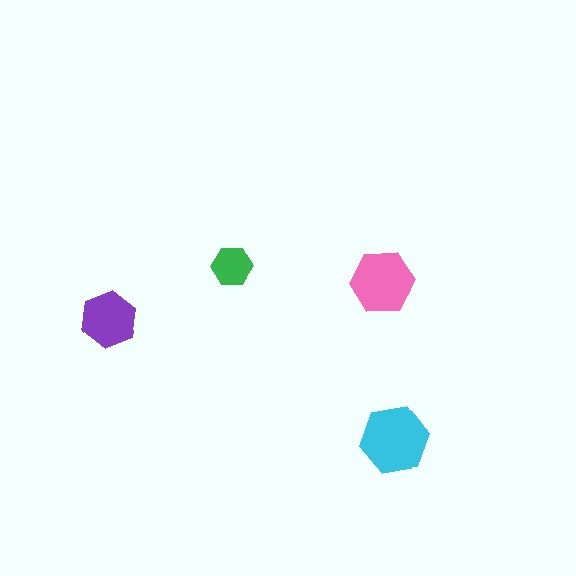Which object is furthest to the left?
The purple hexagon is leftmost.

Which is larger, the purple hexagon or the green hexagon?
The purple one.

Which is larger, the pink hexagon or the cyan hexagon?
The cyan one.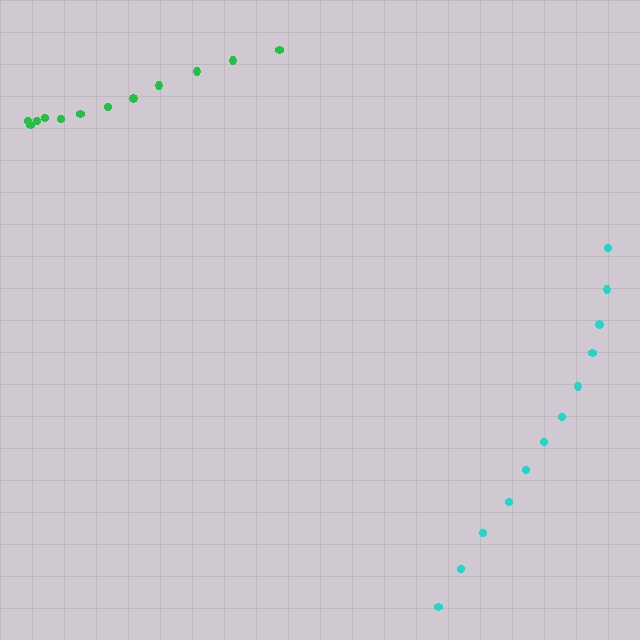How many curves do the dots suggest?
There are 2 distinct paths.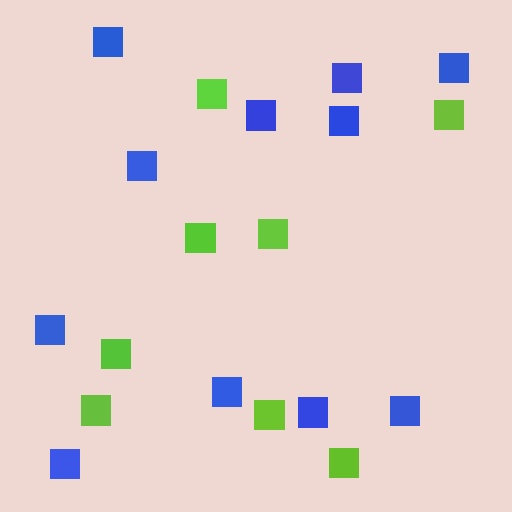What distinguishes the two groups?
There are 2 groups: one group of lime squares (8) and one group of blue squares (11).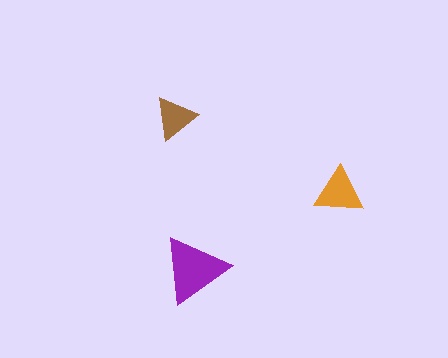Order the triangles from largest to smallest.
the purple one, the orange one, the brown one.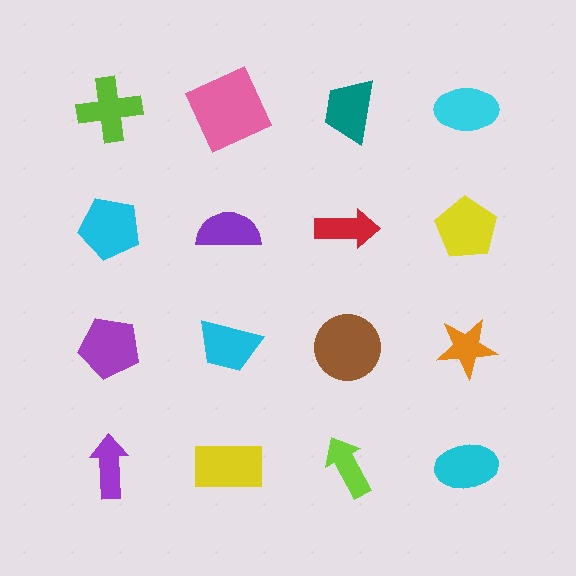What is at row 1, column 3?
A teal trapezoid.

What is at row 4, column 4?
A cyan ellipse.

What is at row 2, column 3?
A red arrow.